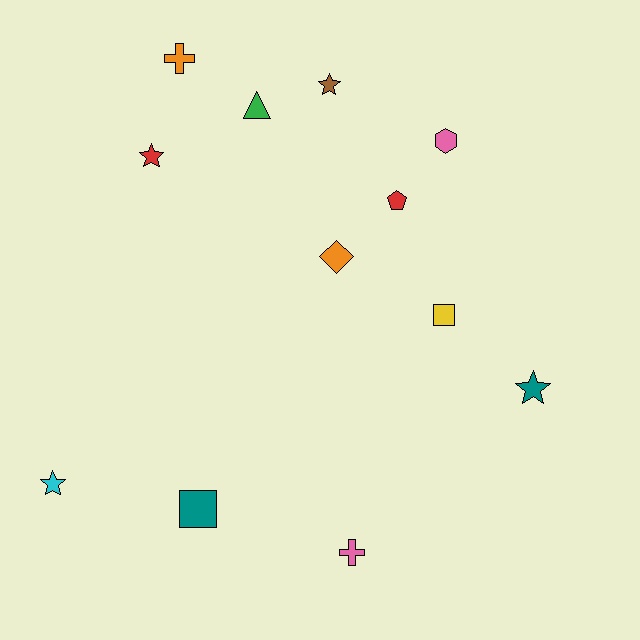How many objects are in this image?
There are 12 objects.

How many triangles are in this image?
There is 1 triangle.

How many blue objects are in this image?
There are no blue objects.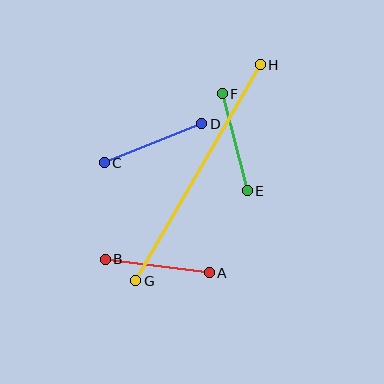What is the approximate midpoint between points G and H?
The midpoint is at approximately (198, 173) pixels.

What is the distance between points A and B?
The distance is approximately 105 pixels.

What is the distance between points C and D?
The distance is approximately 105 pixels.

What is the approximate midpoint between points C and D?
The midpoint is at approximately (153, 143) pixels.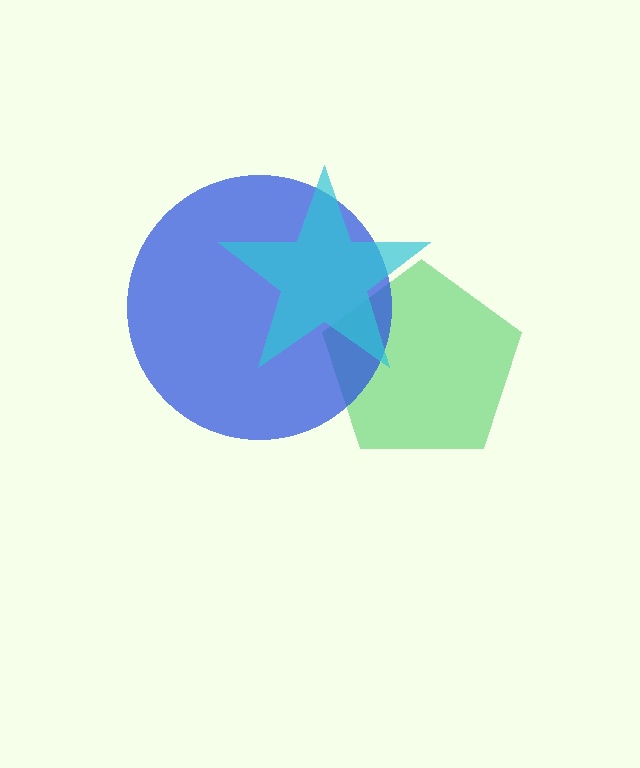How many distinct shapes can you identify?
There are 3 distinct shapes: a green pentagon, a blue circle, a cyan star.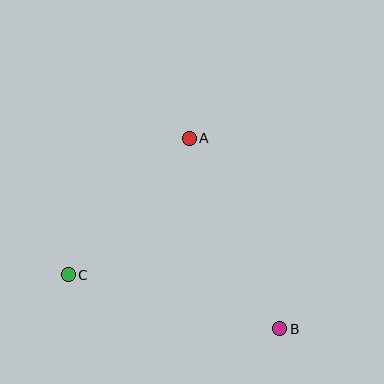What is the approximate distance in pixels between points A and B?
The distance between A and B is approximately 211 pixels.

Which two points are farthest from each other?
Points B and C are farthest from each other.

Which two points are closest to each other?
Points A and C are closest to each other.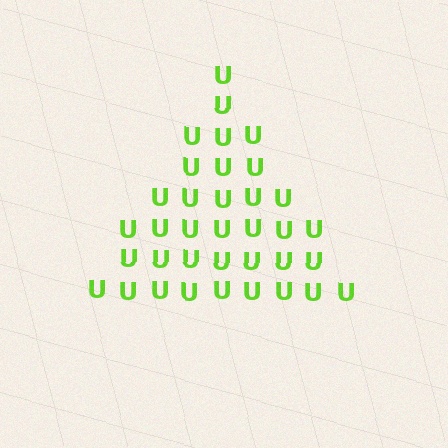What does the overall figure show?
The overall figure shows a triangle.